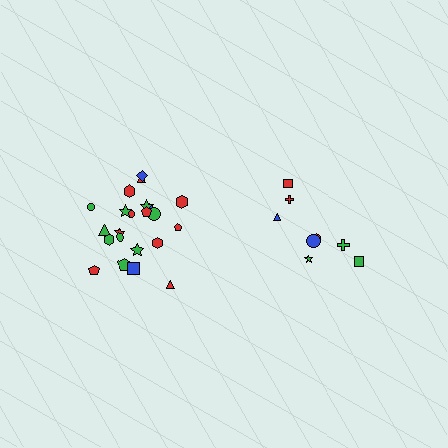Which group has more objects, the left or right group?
The left group.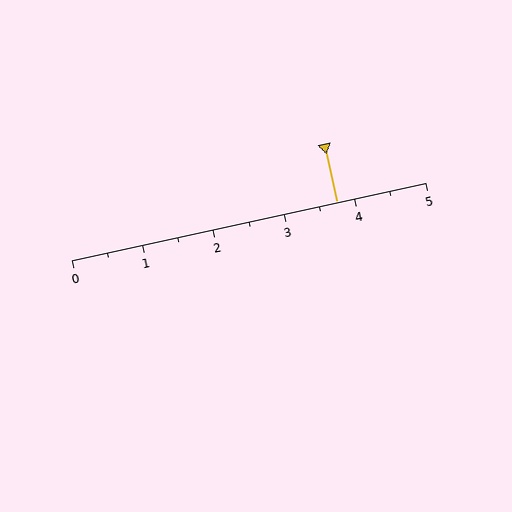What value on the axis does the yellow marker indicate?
The marker indicates approximately 3.8.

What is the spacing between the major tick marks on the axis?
The major ticks are spaced 1 apart.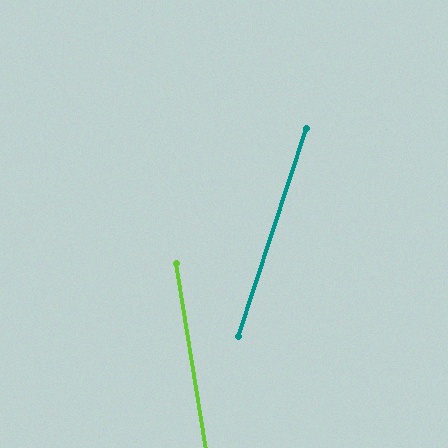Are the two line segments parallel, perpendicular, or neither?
Neither parallel nor perpendicular — they differ by about 27°.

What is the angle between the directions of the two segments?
Approximately 27 degrees.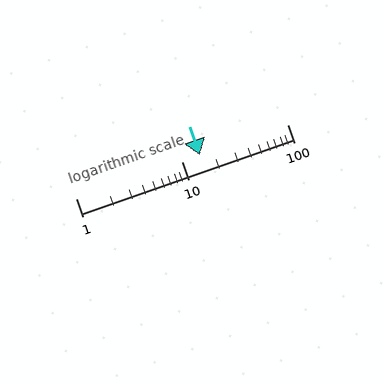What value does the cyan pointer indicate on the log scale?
The pointer indicates approximately 15.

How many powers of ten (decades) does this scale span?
The scale spans 2 decades, from 1 to 100.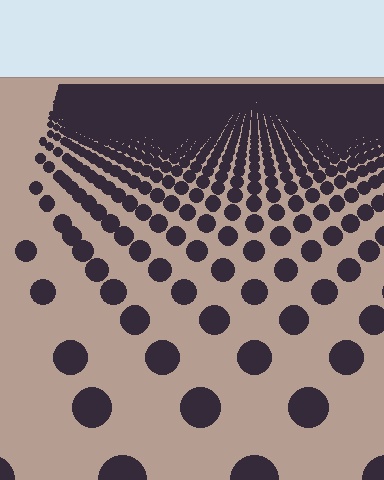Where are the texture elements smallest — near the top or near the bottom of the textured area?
Near the top.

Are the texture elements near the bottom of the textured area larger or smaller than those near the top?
Larger. Near the bottom, elements are closer to the viewer and appear at a bigger on-screen size.